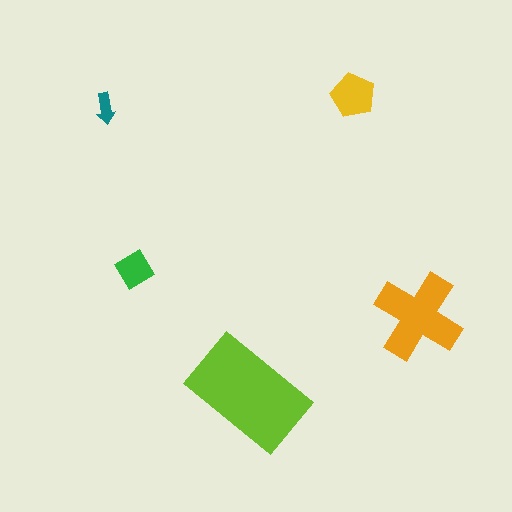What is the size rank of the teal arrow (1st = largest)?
5th.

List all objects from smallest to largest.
The teal arrow, the green diamond, the yellow pentagon, the orange cross, the lime rectangle.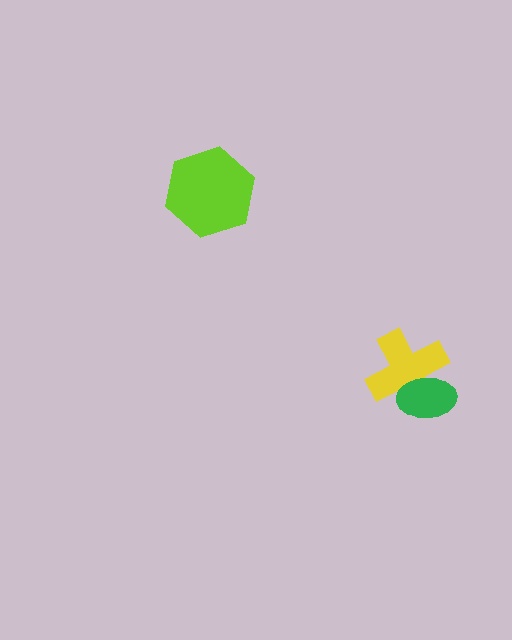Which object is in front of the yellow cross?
The green ellipse is in front of the yellow cross.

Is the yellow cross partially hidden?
Yes, it is partially covered by another shape.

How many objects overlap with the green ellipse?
1 object overlaps with the green ellipse.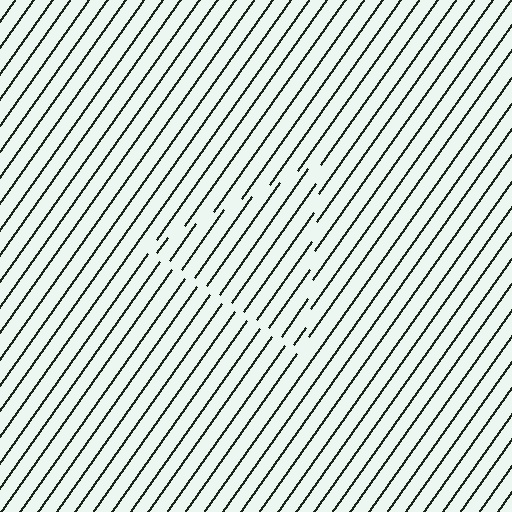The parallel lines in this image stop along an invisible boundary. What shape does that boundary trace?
An illusory triangle. The interior of the shape contains the same grating, shifted by half a period — the contour is defined by the phase discontinuity where line-ends from the inner and outer gratings abut.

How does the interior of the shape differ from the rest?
The interior of the shape contains the same grating, shifted by half a period — the contour is defined by the phase discontinuity where line-ends from the inner and outer gratings abut.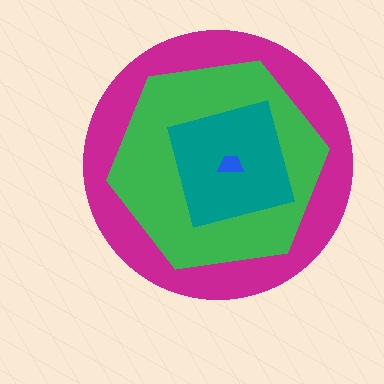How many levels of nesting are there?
4.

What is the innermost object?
The blue trapezoid.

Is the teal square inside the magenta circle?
Yes.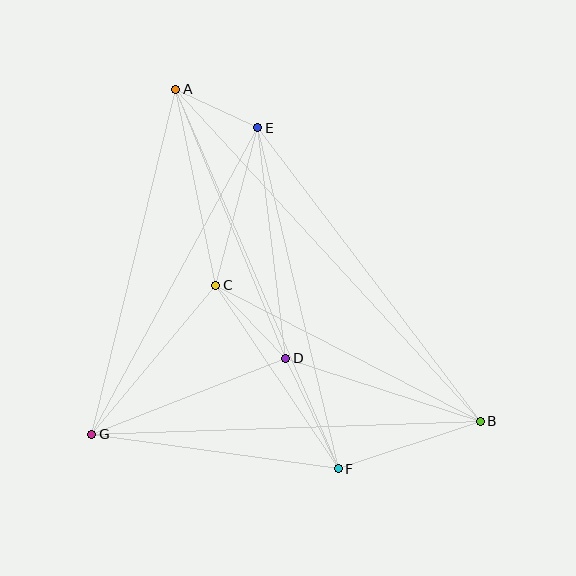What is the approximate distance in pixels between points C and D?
The distance between C and D is approximately 101 pixels.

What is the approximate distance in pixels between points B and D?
The distance between B and D is approximately 204 pixels.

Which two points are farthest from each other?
Points A and B are farthest from each other.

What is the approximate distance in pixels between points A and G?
The distance between A and G is approximately 355 pixels.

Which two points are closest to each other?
Points A and E are closest to each other.